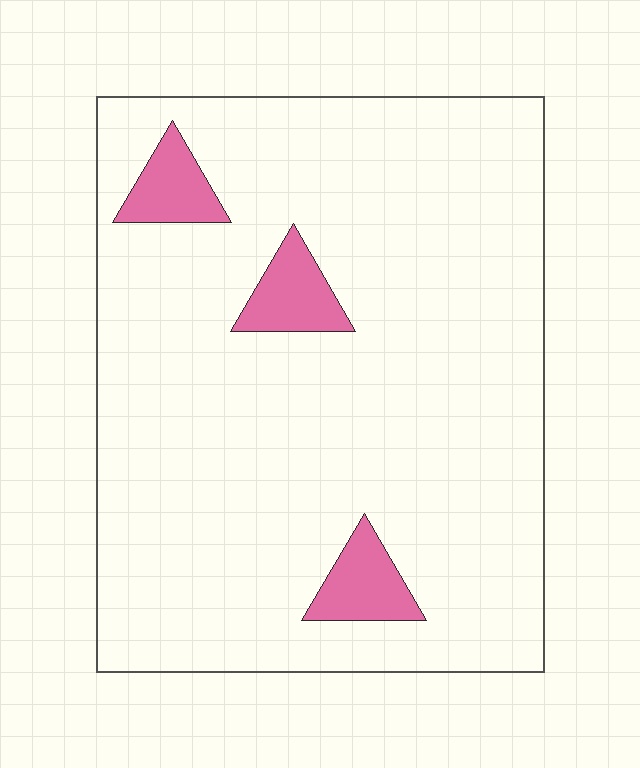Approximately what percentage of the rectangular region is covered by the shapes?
Approximately 10%.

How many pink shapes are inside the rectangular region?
3.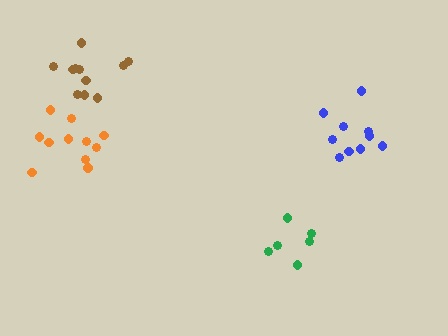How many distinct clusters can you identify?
There are 4 distinct clusters.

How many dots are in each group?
Group 1: 11 dots, Group 2: 10 dots, Group 3: 11 dots, Group 4: 6 dots (38 total).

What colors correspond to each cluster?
The clusters are colored: brown, blue, orange, green.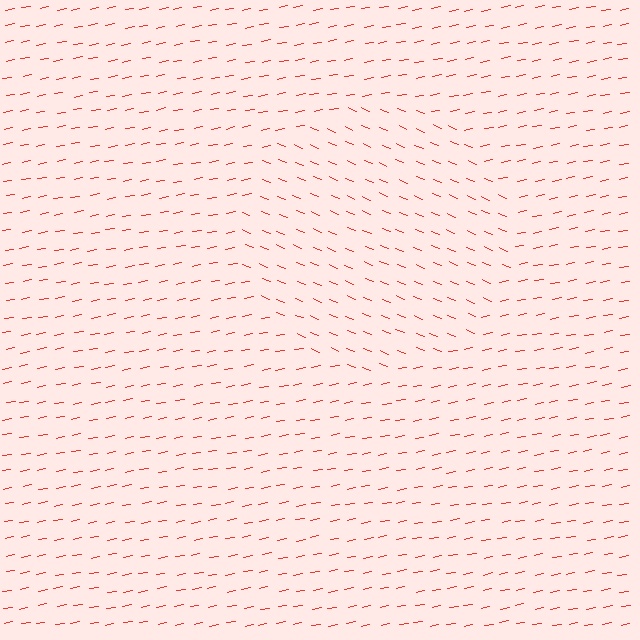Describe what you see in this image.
The image is filled with small red line segments. A circle region in the image has lines oriented differently from the surrounding lines, creating a visible texture boundary.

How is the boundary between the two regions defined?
The boundary is defined purely by a change in line orientation (approximately 33 degrees difference). All lines are the same color and thickness.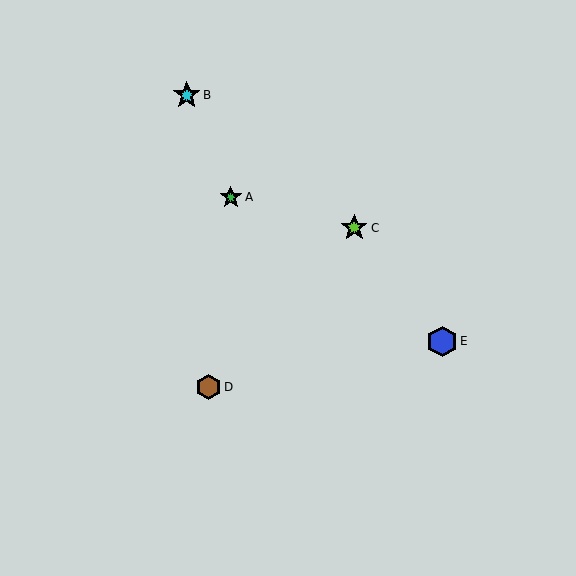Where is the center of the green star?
The center of the green star is at (231, 197).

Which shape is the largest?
The blue hexagon (labeled E) is the largest.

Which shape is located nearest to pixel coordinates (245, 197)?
The green star (labeled A) at (231, 197) is nearest to that location.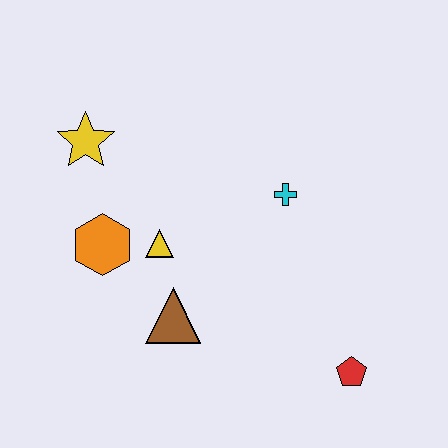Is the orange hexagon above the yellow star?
No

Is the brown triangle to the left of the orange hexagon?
No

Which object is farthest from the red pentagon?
The yellow star is farthest from the red pentagon.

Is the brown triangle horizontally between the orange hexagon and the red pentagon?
Yes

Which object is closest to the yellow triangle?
The orange hexagon is closest to the yellow triangle.